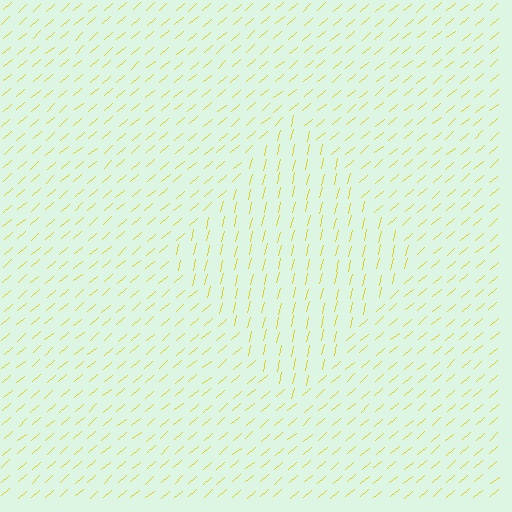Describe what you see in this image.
The image is filled with small yellow line segments. A diamond region in the image has lines oriented differently from the surrounding lines, creating a visible texture boundary.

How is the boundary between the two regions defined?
The boundary is defined purely by a change in line orientation (approximately 36 degrees difference). All lines are the same color and thickness.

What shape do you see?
I see a diamond.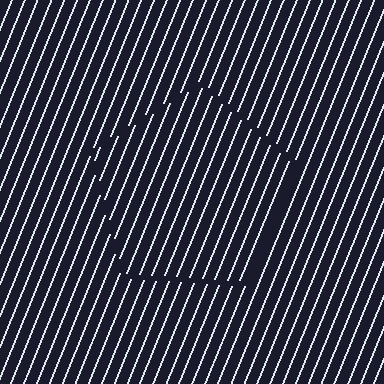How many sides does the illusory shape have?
5 sides — the line-ends trace a pentagon.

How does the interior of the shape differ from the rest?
The interior of the shape contains the same grating, shifted by half a period — the contour is defined by the phase discontinuity where line-ends from the inner and outer gratings abut.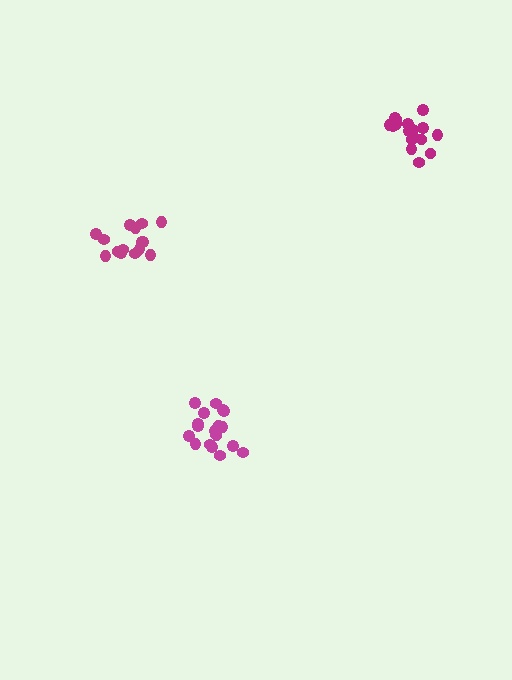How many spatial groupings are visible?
There are 3 spatial groupings.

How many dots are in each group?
Group 1: 19 dots, Group 2: 15 dots, Group 3: 17 dots (51 total).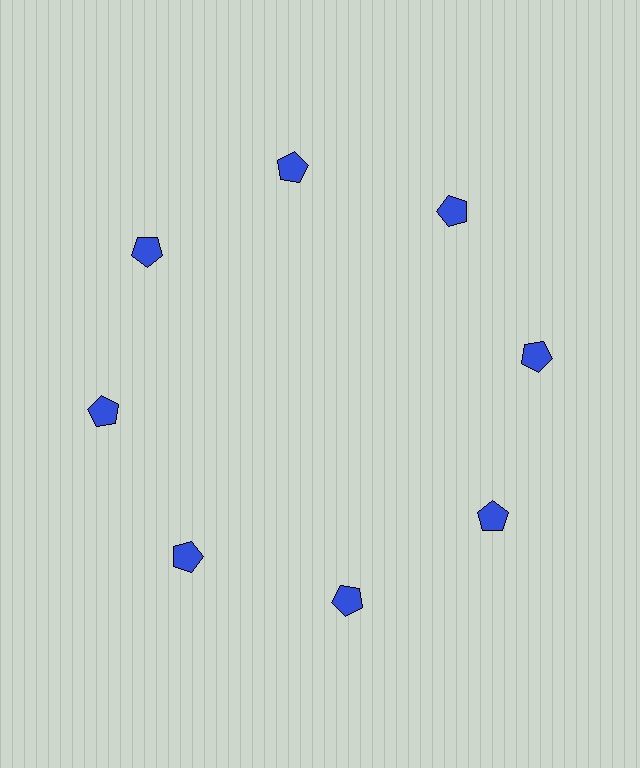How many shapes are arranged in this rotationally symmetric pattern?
There are 8 shapes, arranged in 8 groups of 1.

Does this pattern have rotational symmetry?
Yes, this pattern has 8-fold rotational symmetry. It looks the same after rotating 45 degrees around the center.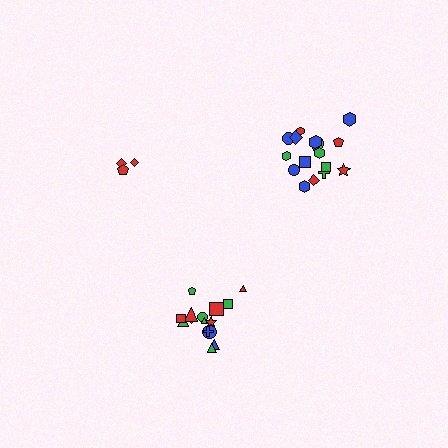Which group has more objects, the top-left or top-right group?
The top-right group.